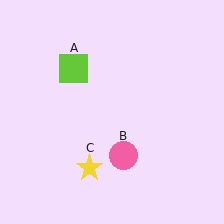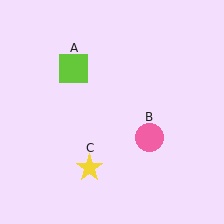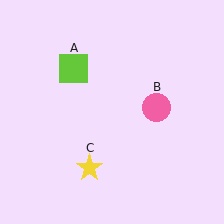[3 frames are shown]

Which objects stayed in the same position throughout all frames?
Lime square (object A) and yellow star (object C) remained stationary.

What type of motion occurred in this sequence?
The pink circle (object B) rotated counterclockwise around the center of the scene.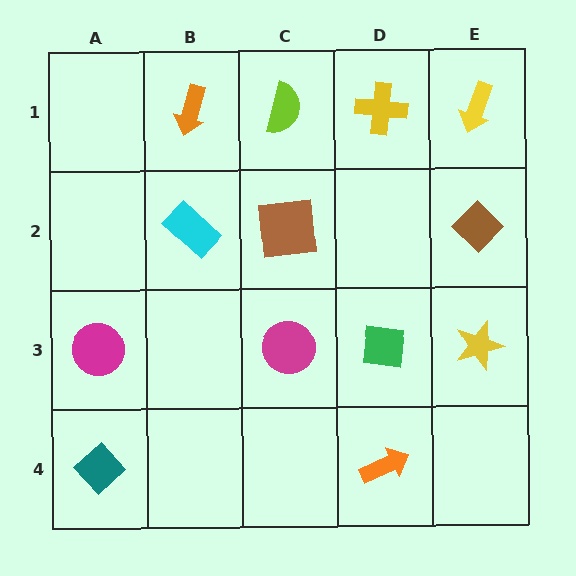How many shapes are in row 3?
4 shapes.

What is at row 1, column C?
A lime semicircle.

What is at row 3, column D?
A green square.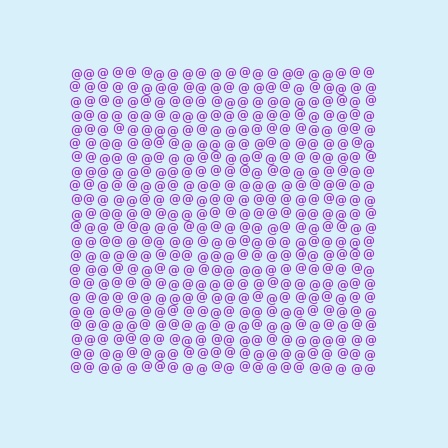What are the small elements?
The small elements are at signs.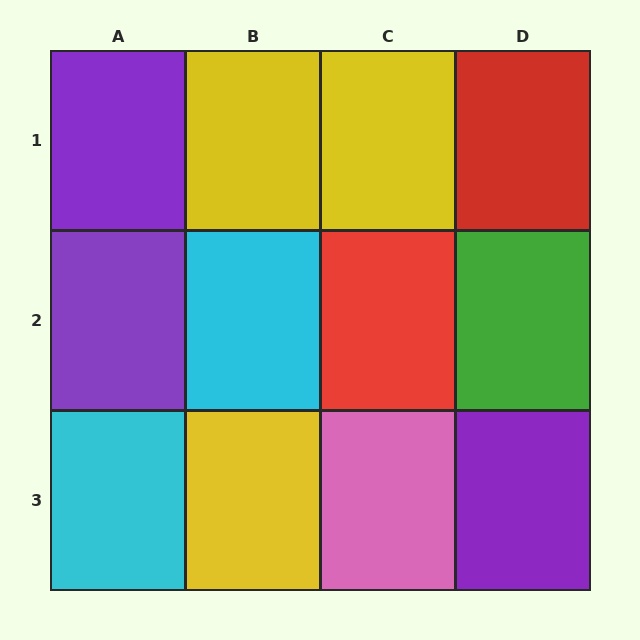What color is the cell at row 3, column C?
Pink.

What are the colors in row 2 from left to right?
Purple, cyan, red, green.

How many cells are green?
1 cell is green.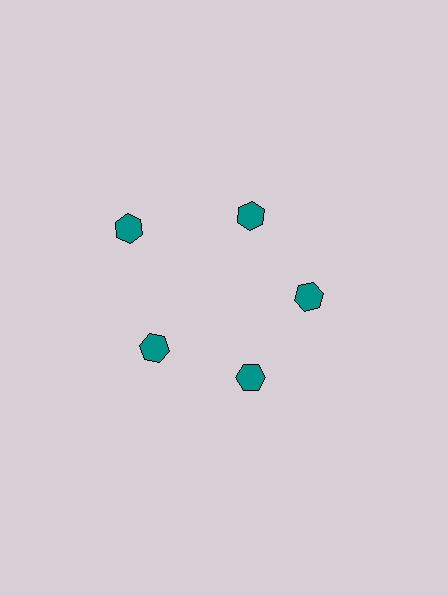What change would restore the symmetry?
The symmetry would be restored by moving it inward, back onto the ring so that all 5 hexagons sit at equal angles and equal distance from the center.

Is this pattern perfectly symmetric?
No. The 5 teal hexagons are arranged in a ring, but one element near the 10 o'clock position is pushed outward from the center, breaking the 5-fold rotational symmetry.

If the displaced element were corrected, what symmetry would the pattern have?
It would have 5-fold rotational symmetry — the pattern would map onto itself every 72 degrees.